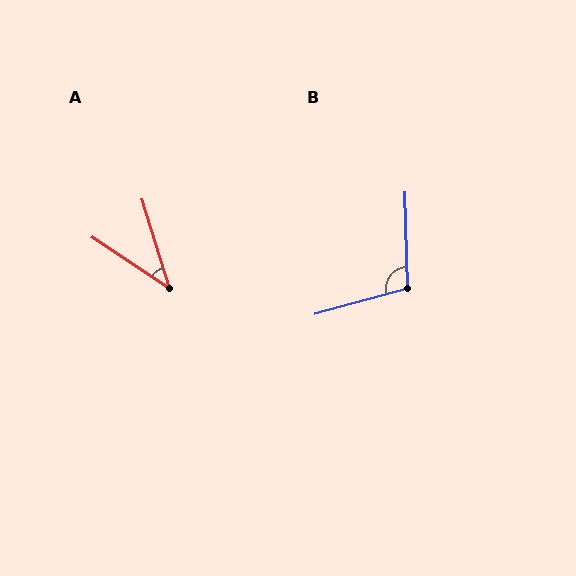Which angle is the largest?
B, at approximately 104 degrees.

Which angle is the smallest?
A, at approximately 39 degrees.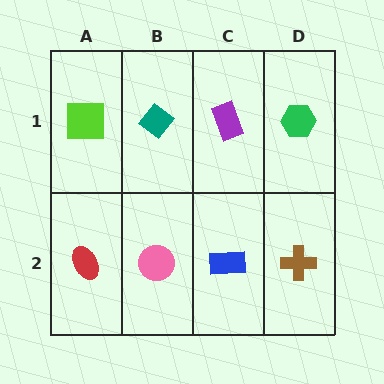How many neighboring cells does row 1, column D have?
2.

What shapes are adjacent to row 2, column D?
A green hexagon (row 1, column D), a blue rectangle (row 2, column C).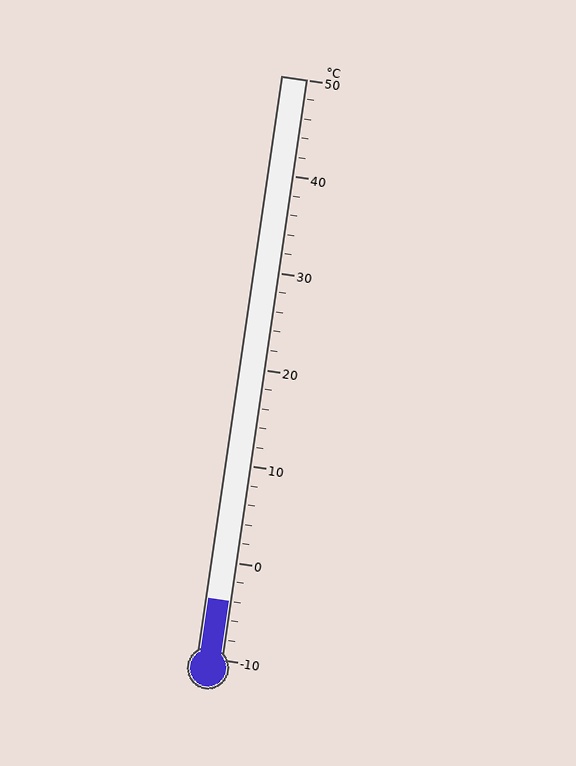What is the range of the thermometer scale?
The thermometer scale ranges from -10°C to 50°C.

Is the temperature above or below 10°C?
The temperature is below 10°C.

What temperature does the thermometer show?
The thermometer shows approximately -4°C.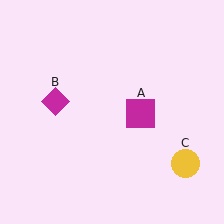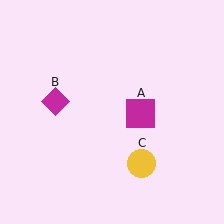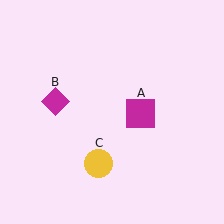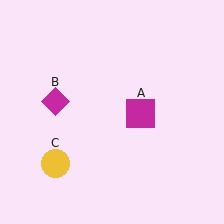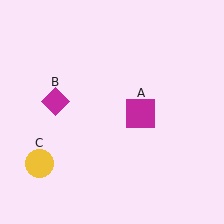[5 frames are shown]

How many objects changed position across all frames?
1 object changed position: yellow circle (object C).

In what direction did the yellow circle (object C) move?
The yellow circle (object C) moved left.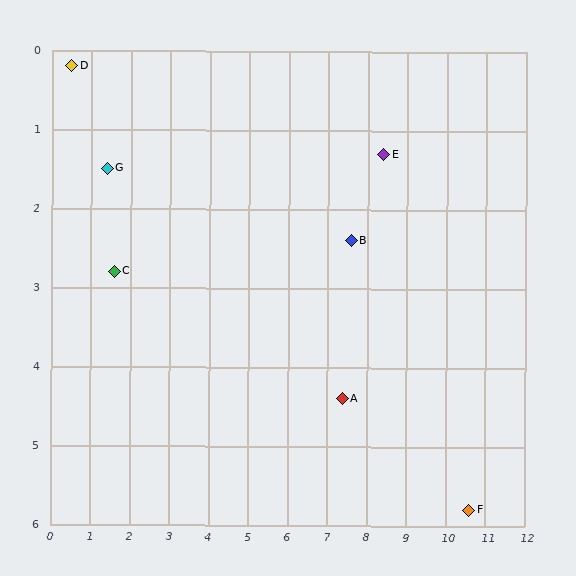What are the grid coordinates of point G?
Point G is at approximately (1.4, 1.5).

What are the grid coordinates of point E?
Point E is at approximately (8.4, 1.3).